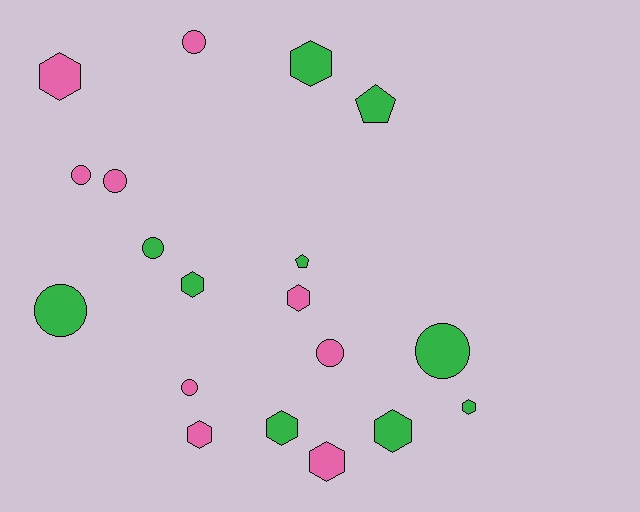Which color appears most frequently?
Green, with 10 objects.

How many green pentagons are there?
There are 2 green pentagons.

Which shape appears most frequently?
Hexagon, with 9 objects.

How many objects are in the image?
There are 19 objects.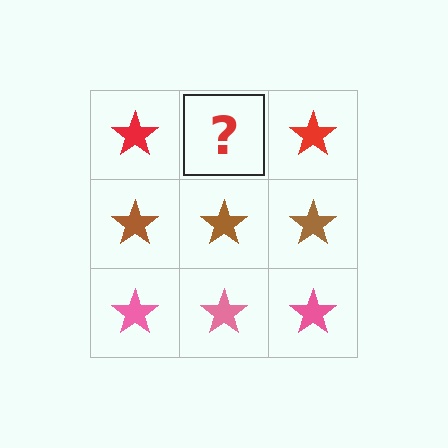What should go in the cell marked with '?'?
The missing cell should contain a red star.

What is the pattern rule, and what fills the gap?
The rule is that each row has a consistent color. The gap should be filled with a red star.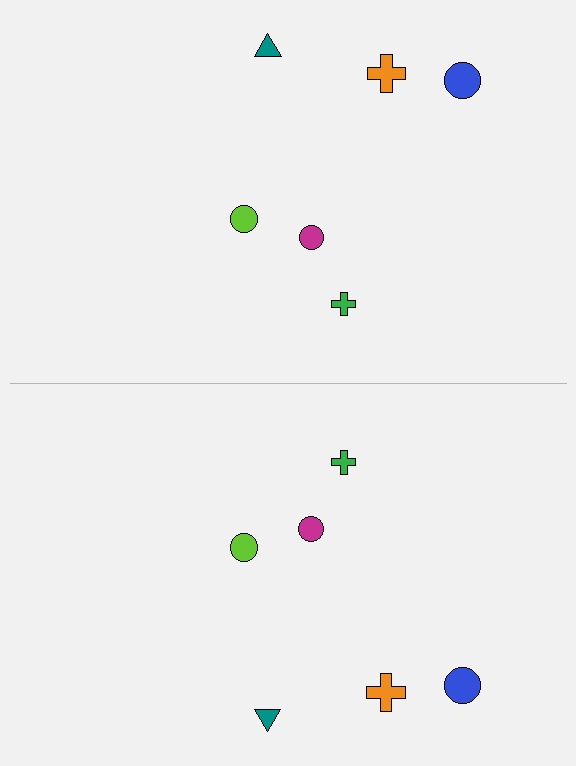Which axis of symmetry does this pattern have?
The pattern has a horizontal axis of symmetry running through the center of the image.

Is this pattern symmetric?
Yes, this pattern has bilateral (reflection) symmetry.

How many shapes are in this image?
There are 12 shapes in this image.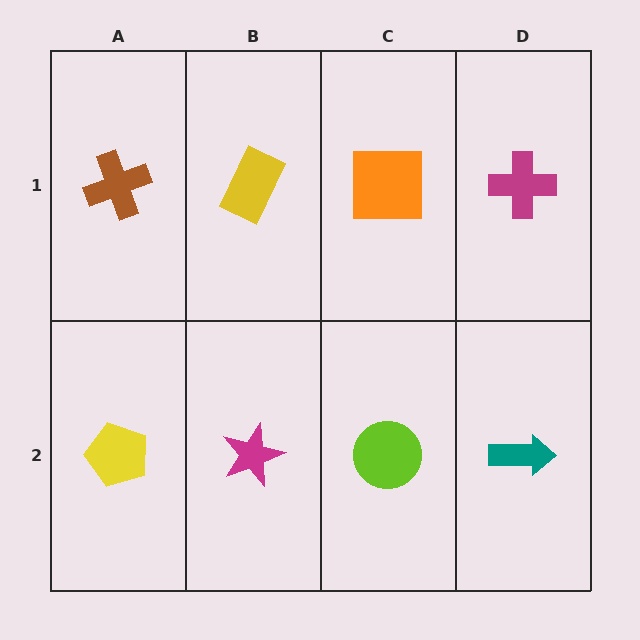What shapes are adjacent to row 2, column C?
An orange square (row 1, column C), a magenta star (row 2, column B), a teal arrow (row 2, column D).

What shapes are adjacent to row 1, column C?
A lime circle (row 2, column C), a yellow rectangle (row 1, column B), a magenta cross (row 1, column D).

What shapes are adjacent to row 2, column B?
A yellow rectangle (row 1, column B), a yellow pentagon (row 2, column A), a lime circle (row 2, column C).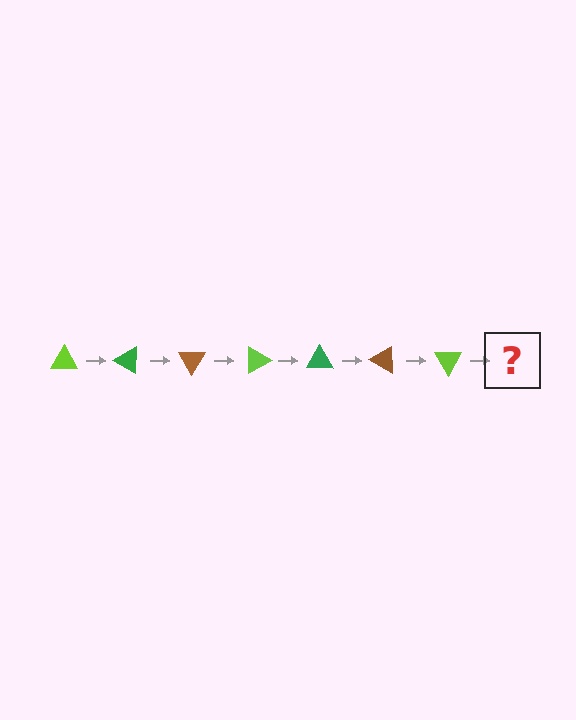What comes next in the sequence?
The next element should be a green triangle, rotated 210 degrees from the start.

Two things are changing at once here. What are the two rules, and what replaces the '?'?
The two rules are that it rotates 30 degrees each step and the color cycles through lime, green, and brown. The '?' should be a green triangle, rotated 210 degrees from the start.